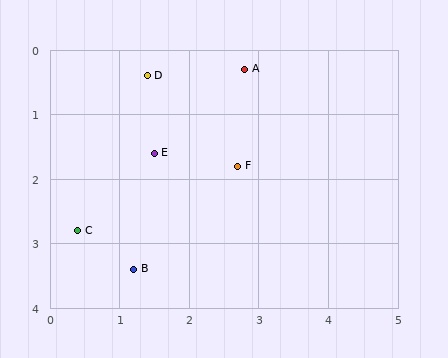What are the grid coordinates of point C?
Point C is at approximately (0.4, 2.8).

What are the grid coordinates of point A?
Point A is at approximately (2.8, 0.3).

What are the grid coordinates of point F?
Point F is at approximately (2.7, 1.8).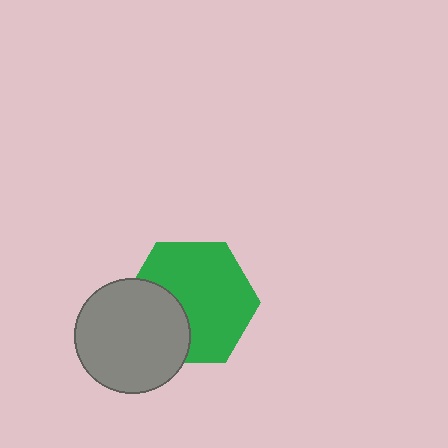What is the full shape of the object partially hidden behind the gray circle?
The partially hidden object is a green hexagon.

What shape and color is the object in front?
The object in front is a gray circle.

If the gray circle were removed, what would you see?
You would see the complete green hexagon.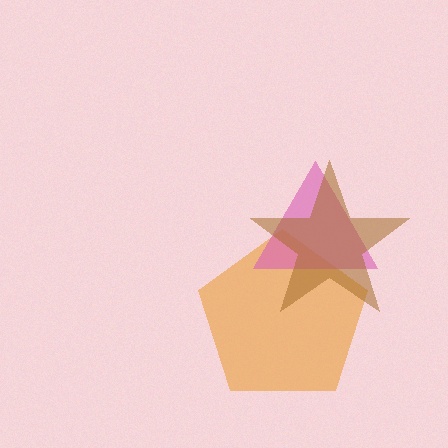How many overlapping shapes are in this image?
There are 3 overlapping shapes in the image.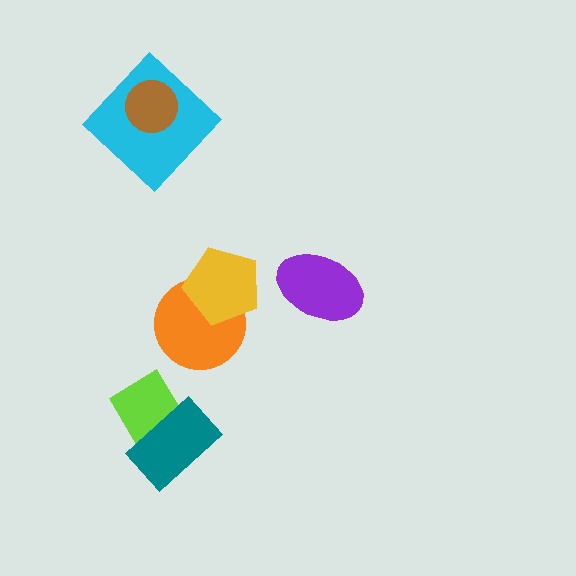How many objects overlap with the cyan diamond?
1 object overlaps with the cyan diamond.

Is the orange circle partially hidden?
Yes, it is partially covered by another shape.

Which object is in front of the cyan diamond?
The brown circle is in front of the cyan diamond.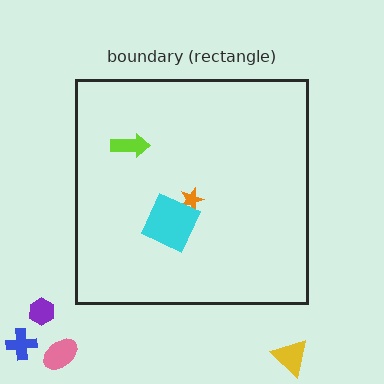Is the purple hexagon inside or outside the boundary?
Outside.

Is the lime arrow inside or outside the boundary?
Inside.